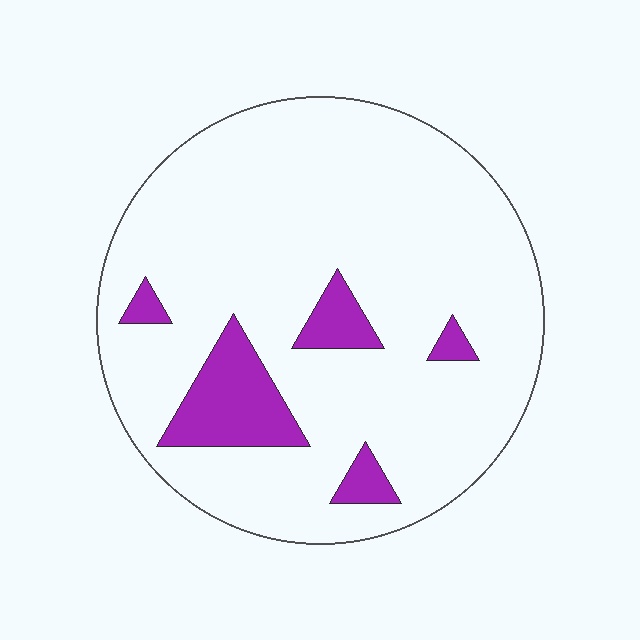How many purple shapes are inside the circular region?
5.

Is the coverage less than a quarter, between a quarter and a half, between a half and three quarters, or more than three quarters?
Less than a quarter.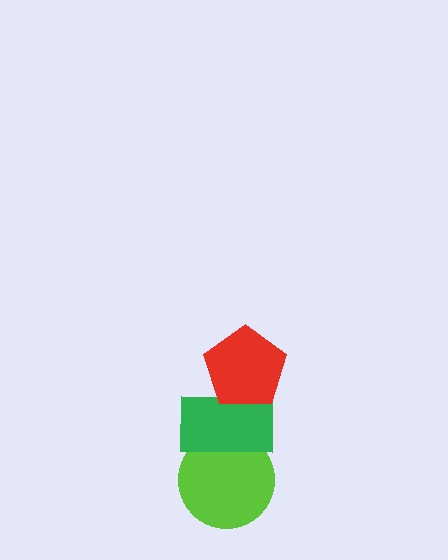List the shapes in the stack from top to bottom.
From top to bottom: the red pentagon, the green rectangle, the lime circle.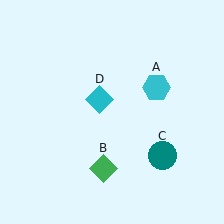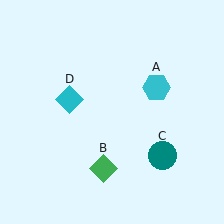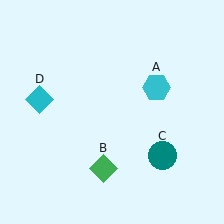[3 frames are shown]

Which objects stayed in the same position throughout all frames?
Cyan hexagon (object A) and green diamond (object B) and teal circle (object C) remained stationary.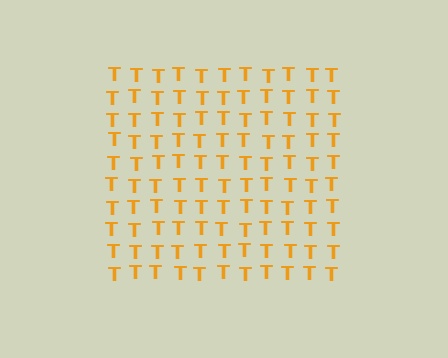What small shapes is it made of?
It is made of small letter T's.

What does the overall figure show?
The overall figure shows a square.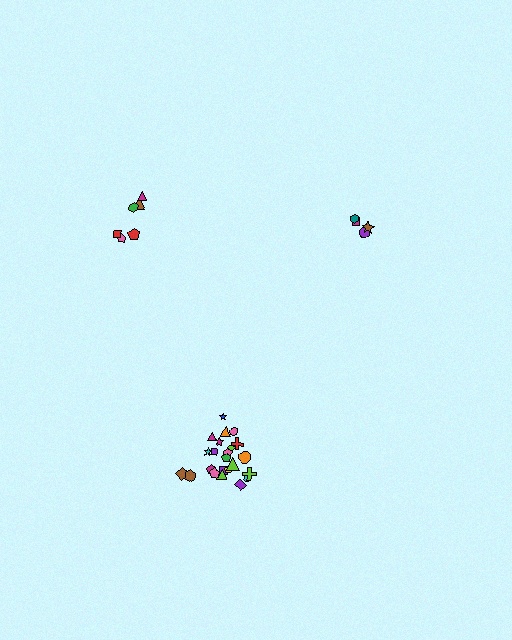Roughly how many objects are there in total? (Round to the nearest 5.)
Roughly 35 objects in total.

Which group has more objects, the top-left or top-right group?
The top-left group.